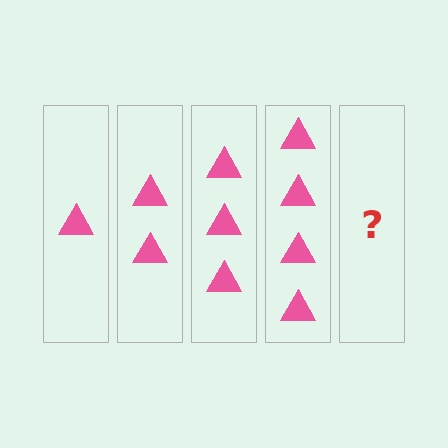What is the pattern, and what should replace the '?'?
The pattern is that each step adds one more triangle. The '?' should be 5 triangles.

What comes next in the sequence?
The next element should be 5 triangles.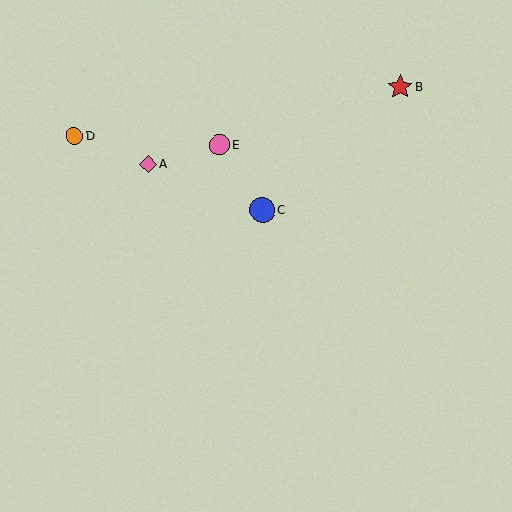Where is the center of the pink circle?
The center of the pink circle is at (219, 145).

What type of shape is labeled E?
Shape E is a pink circle.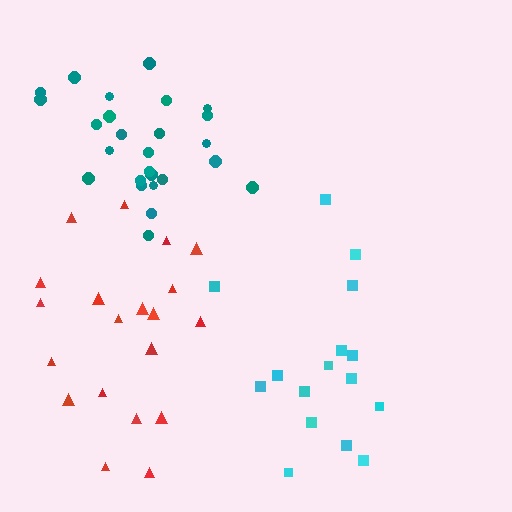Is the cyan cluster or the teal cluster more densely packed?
Teal.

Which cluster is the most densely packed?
Teal.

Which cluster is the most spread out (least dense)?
Cyan.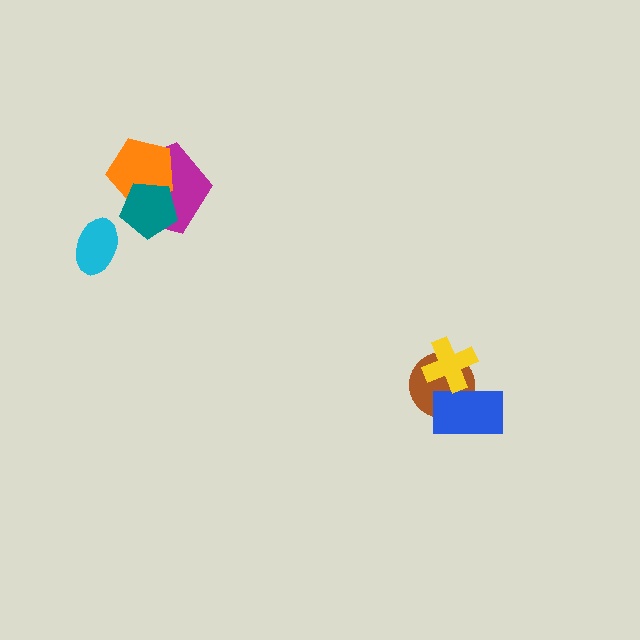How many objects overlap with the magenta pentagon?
2 objects overlap with the magenta pentagon.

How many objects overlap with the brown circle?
2 objects overlap with the brown circle.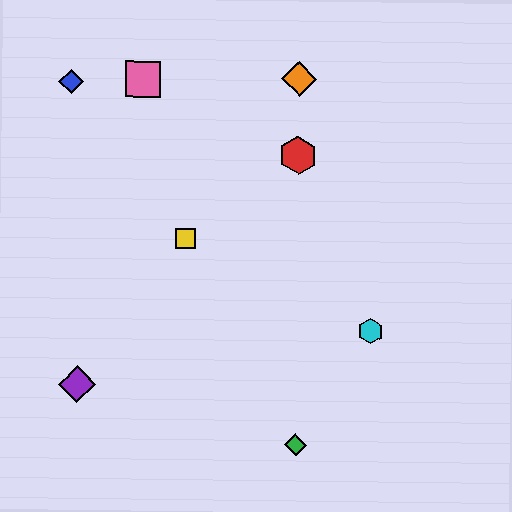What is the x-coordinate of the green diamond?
The green diamond is at x≈295.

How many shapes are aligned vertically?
3 shapes (the red hexagon, the green diamond, the orange diamond) are aligned vertically.